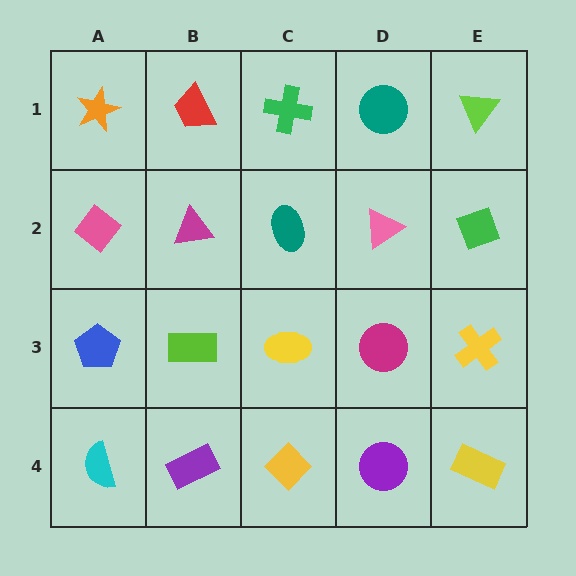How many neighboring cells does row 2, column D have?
4.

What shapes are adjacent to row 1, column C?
A teal ellipse (row 2, column C), a red trapezoid (row 1, column B), a teal circle (row 1, column D).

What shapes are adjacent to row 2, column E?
A lime triangle (row 1, column E), a yellow cross (row 3, column E), a pink triangle (row 2, column D).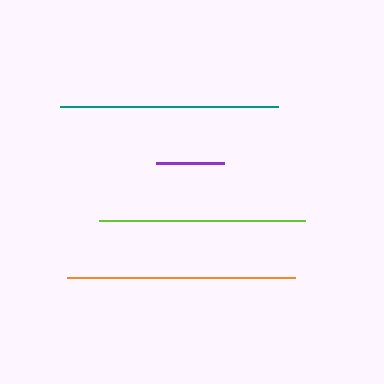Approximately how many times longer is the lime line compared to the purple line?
The lime line is approximately 3.1 times the length of the purple line.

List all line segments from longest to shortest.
From longest to shortest: orange, teal, lime, purple.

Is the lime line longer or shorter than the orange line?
The orange line is longer than the lime line.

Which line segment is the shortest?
The purple line is the shortest at approximately 68 pixels.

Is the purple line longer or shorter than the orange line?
The orange line is longer than the purple line.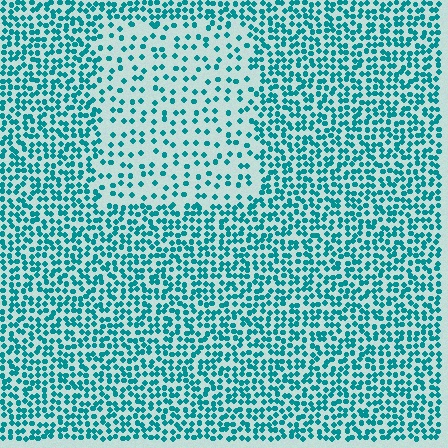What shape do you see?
I see a rectangle.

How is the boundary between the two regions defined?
The boundary is defined by a change in element density (approximately 2.3x ratio). All elements are the same color, size, and shape.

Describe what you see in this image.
The image contains small teal elements arranged at two different densities. A rectangle-shaped region is visible where the elements are less densely packed than the surrounding area.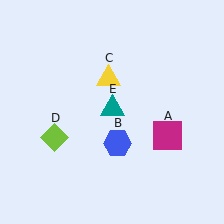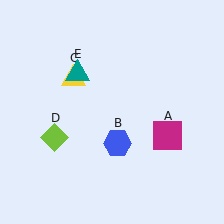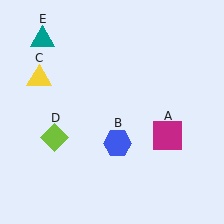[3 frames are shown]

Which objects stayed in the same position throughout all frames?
Magenta square (object A) and blue hexagon (object B) and lime diamond (object D) remained stationary.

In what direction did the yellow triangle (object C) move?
The yellow triangle (object C) moved left.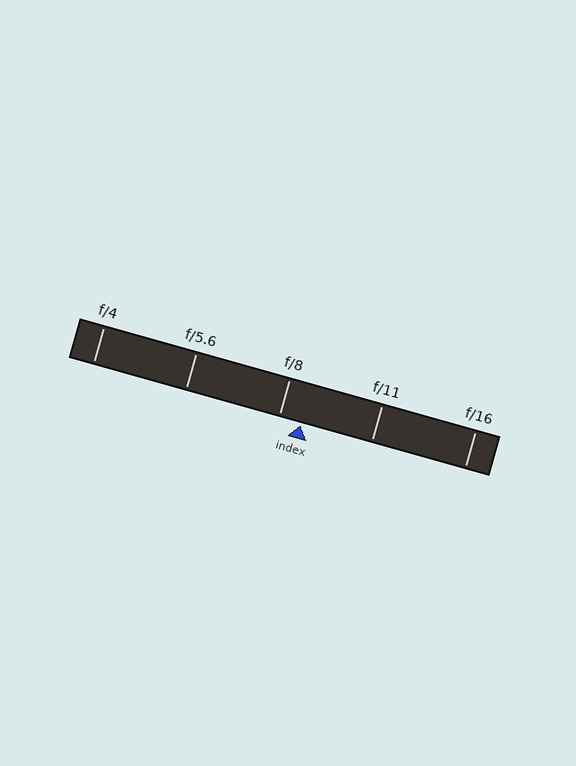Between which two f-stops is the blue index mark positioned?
The index mark is between f/8 and f/11.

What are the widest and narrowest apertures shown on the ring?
The widest aperture shown is f/4 and the narrowest is f/16.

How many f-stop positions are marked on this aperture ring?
There are 5 f-stop positions marked.